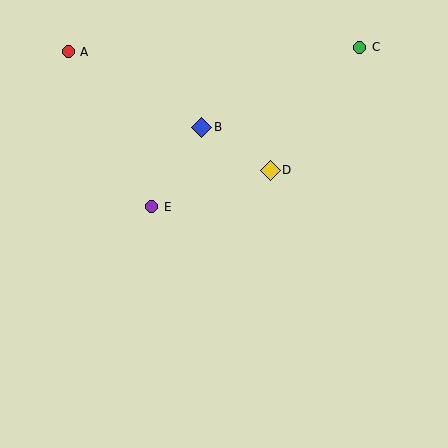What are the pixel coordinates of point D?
Point D is at (270, 170).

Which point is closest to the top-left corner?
Point A is closest to the top-left corner.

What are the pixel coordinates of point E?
Point E is at (152, 207).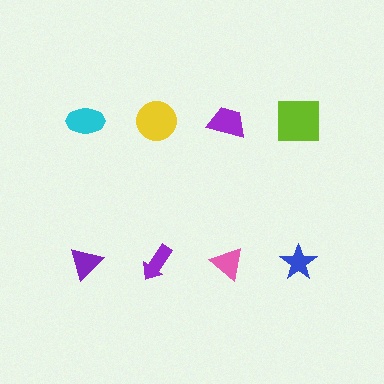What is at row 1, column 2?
A yellow circle.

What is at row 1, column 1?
A cyan ellipse.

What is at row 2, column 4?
A blue star.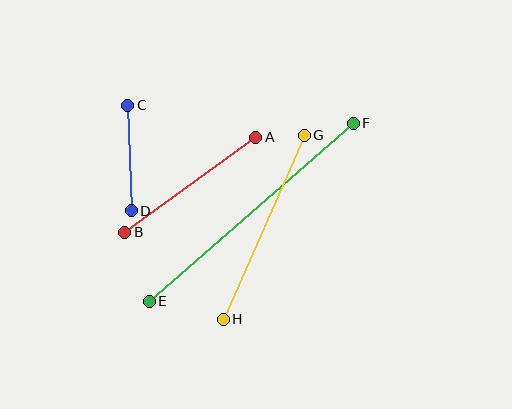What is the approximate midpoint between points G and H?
The midpoint is at approximately (264, 227) pixels.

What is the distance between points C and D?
The distance is approximately 106 pixels.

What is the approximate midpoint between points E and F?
The midpoint is at approximately (251, 212) pixels.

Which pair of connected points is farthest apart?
Points E and F are farthest apart.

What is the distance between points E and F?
The distance is approximately 271 pixels.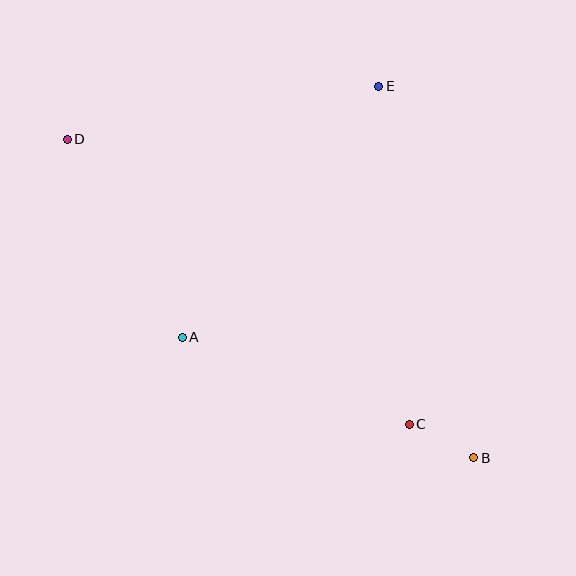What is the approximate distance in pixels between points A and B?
The distance between A and B is approximately 315 pixels.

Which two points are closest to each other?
Points B and C are closest to each other.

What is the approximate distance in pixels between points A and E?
The distance between A and E is approximately 319 pixels.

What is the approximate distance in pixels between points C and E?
The distance between C and E is approximately 339 pixels.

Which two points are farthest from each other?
Points B and D are farthest from each other.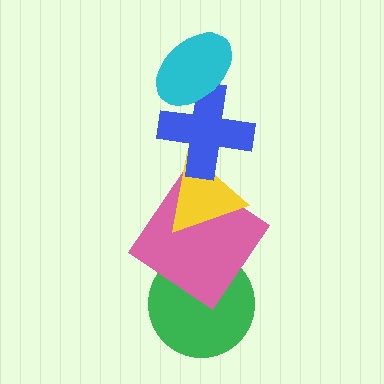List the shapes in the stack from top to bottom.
From top to bottom: the cyan ellipse, the blue cross, the yellow triangle, the pink diamond, the green circle.